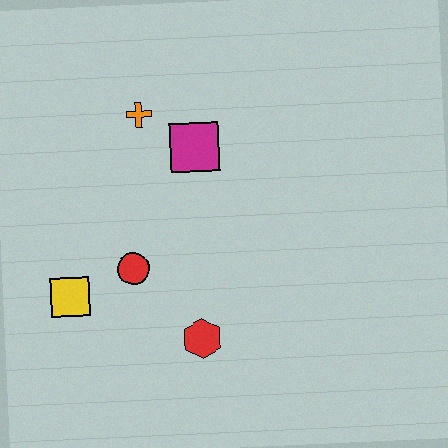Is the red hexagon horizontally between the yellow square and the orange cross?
No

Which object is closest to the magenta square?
The orange cross is closest to the magenta square.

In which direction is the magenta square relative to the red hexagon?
The magenta square is above the red hexagon.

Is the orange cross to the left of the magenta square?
Yes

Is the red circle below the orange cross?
Yes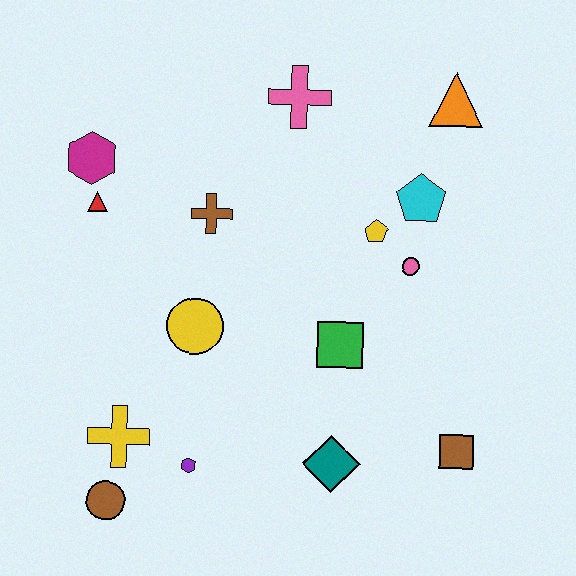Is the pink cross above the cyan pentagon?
Yes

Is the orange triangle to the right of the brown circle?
Yes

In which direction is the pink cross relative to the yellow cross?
The pink cross is above the yellow cross.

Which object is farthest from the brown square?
The magenta hexagon is farthest from the brown square.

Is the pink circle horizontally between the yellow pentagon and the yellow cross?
No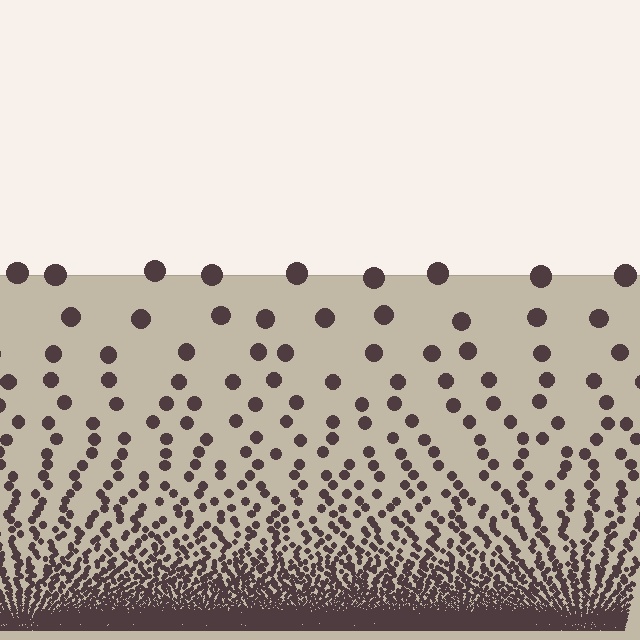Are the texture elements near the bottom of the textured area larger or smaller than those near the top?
Smaller. The gradient is inverted — elements near the bottom are smaller and denser.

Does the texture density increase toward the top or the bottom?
Density increases toward the bottom.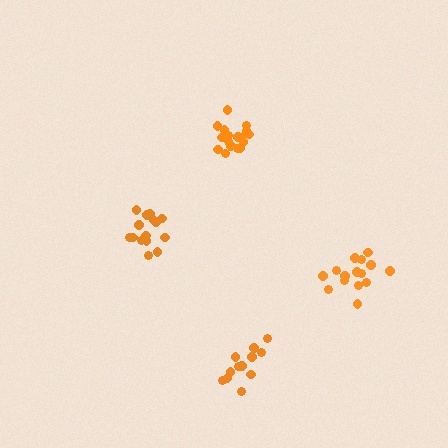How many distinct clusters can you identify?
There are 4 distinct clusters.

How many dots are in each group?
Group 1: 12 dots, Group 2: 15 dots, Group 3: 18 dots, Group 4: 16 dots (61 total).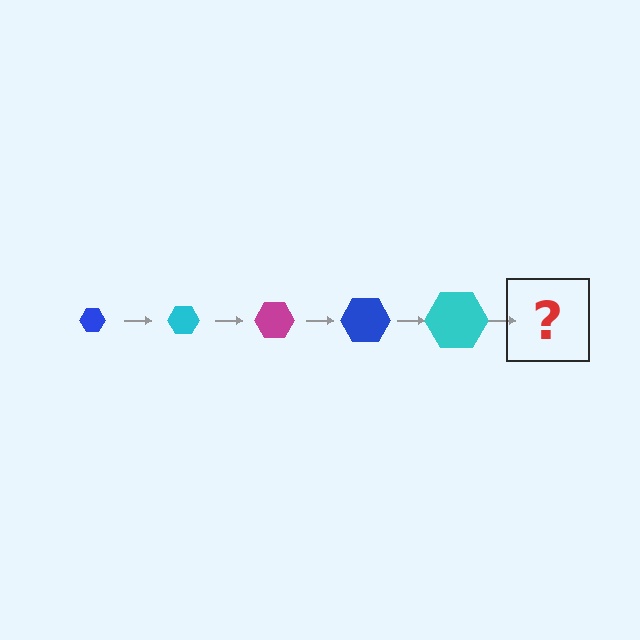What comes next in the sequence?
The next element should be a magenta hexagon, larger than the previous one.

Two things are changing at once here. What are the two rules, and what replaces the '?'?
The two rules are that the hexagon grows larger each step and the color cycles through blue, cyan, and magenta. The '?' should be a magenta hexagon, larger than the previous one.